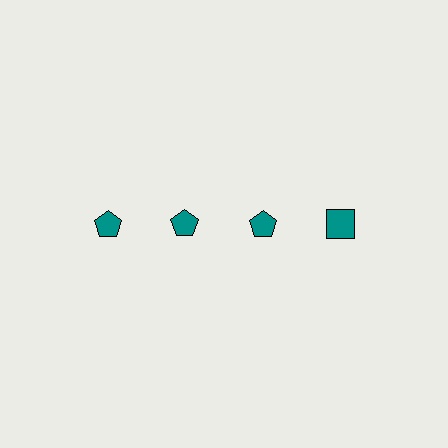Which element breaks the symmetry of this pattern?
The teal square in the top row, second from right column breaks the symmetry. All other shapes are teal pentagons.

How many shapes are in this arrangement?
There are 4 shapes arranged in a grid pattern.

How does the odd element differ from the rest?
It has a different shape: square instead of pentagon.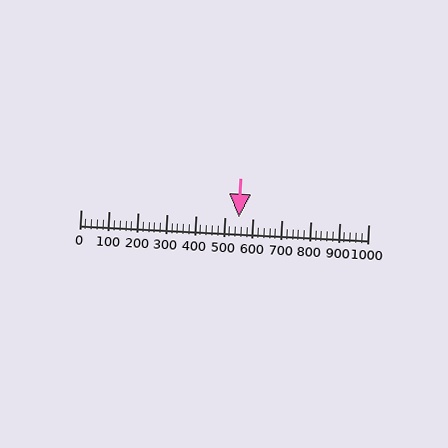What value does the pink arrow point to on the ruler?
The pink arrow points to approximately 549.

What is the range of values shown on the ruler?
The ruler shows values from 0 to 1000.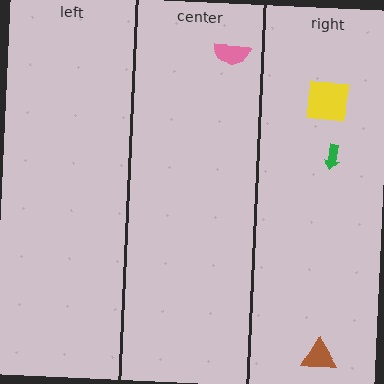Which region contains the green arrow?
The right region.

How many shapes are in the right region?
3.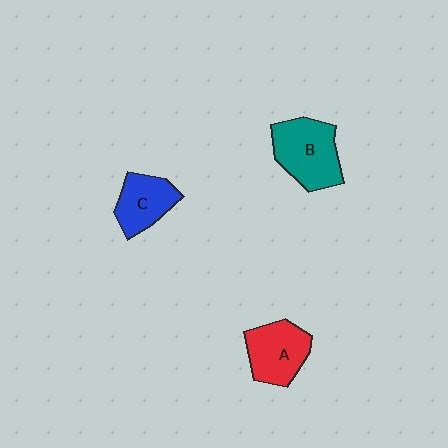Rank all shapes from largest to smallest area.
From largest to smallest: B (teal), A (red), C (blue).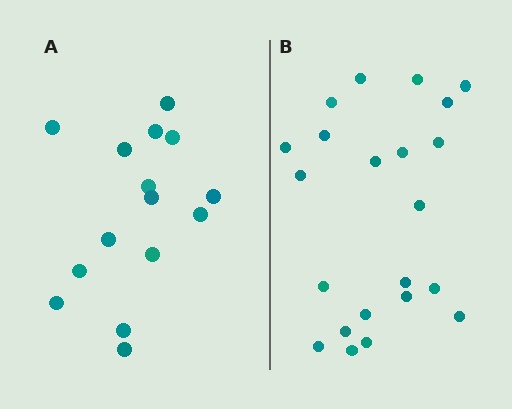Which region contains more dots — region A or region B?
Region B (the right region) has more dots.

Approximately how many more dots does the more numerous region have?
Region B has roughly 8 or so more dots than region A.